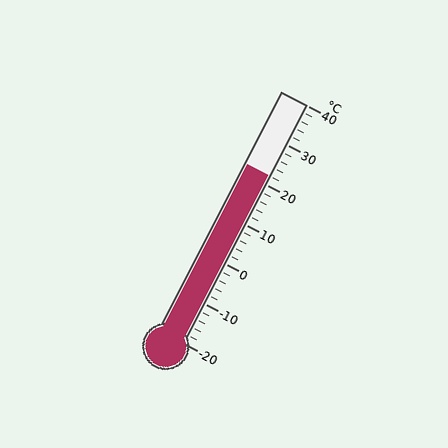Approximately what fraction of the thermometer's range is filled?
The thermometer is filled to approximately 70% of its range.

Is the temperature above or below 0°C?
The temperature is above 0°C.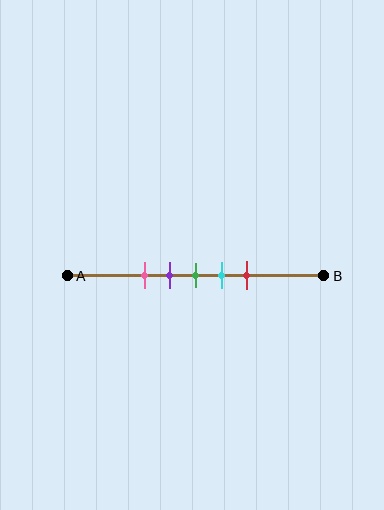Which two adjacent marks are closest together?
The purple and green marks are the closest adjacent pair.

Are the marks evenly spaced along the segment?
Yes, the marks are approximately evenly spaced.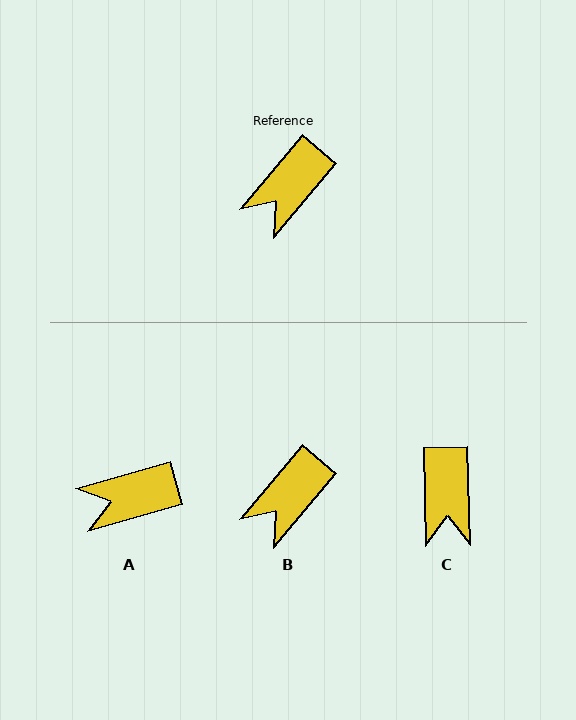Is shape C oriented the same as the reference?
No, it is off by about 42 degrees.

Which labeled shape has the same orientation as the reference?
B.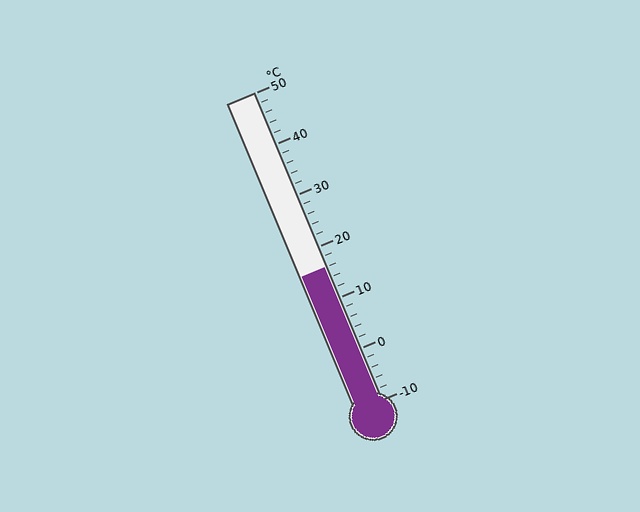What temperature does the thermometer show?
The thermometer shows approximately 16°C.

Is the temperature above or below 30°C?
The temperature is below 30°C.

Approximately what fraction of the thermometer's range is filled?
The thermometer is filled to approximately 45% of its range.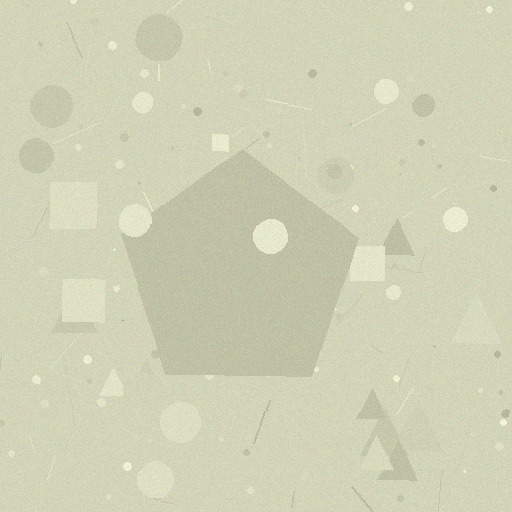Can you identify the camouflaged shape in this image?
The camouflaged shape is a pentagon.